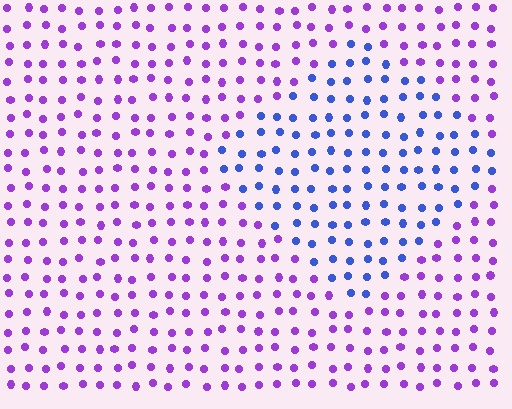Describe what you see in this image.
The image is filled with small purple elements in a uniform arrangement. A diamond-shaped region is visible where the elements are tinted to a slightly different hue, forming a subtle color boundary.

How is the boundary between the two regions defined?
The boundary is defined purely by a slight shift in hue (about 50 degrees). Spacing, size, and orientation are identical on both sides.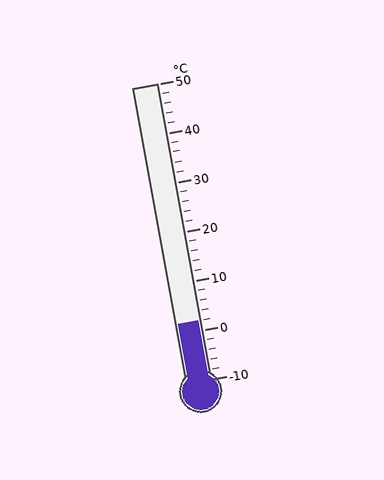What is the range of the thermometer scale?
The thermometer scale ranges from -10°C to 50°C.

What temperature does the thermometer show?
The thermometer shows approximately 2°C.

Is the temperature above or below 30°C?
The temperature is below 30°C.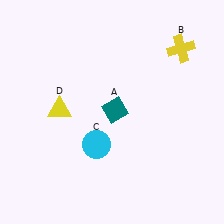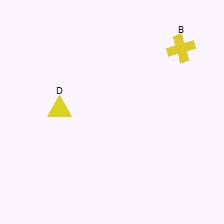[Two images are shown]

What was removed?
The teal diamond (A), the cyan circle (C) were removed in Image 2.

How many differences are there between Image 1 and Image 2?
There are 2 differences between the two images.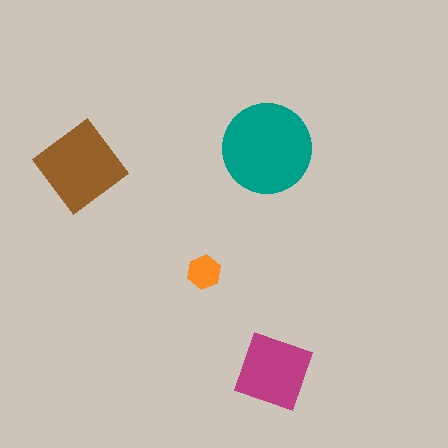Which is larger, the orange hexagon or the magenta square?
The magenta square.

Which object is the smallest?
The orange hexagon.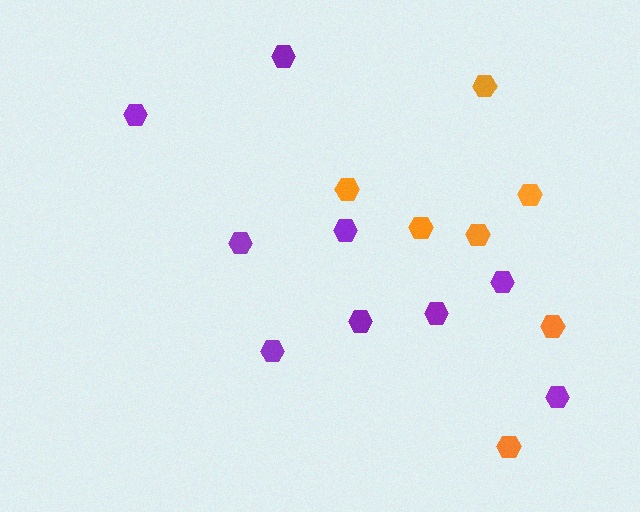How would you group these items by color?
There are 2 groups: one group of purple hexagons (9) and one group of orange hexagons (7).